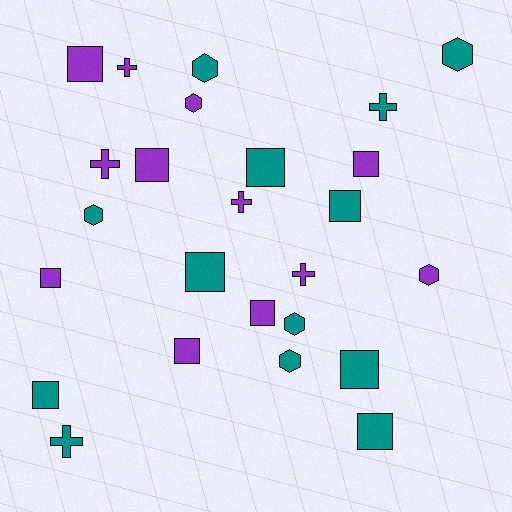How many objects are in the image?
There are 25 objects.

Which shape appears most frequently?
Square, with 12 objects.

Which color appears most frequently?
Teal, with 13 objects.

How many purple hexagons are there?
There are 2 purple hexagons.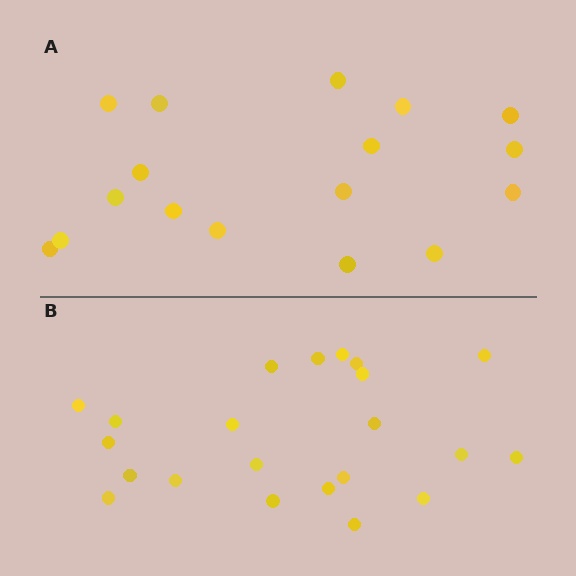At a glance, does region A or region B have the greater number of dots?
Region B (the bottom region) has more dots.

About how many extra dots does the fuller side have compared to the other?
Region B has about 5 more dots than region A.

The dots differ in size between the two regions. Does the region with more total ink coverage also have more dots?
No. Region A has more total ink coverage because its dots are larger, but region B actually contains more individual dots. Total area can be misleading — the number of items is what matters here.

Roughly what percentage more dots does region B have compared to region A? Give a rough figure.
About 30% more.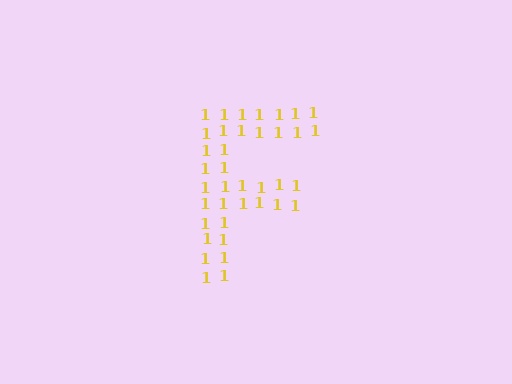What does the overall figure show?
The overall figure shows the letter F.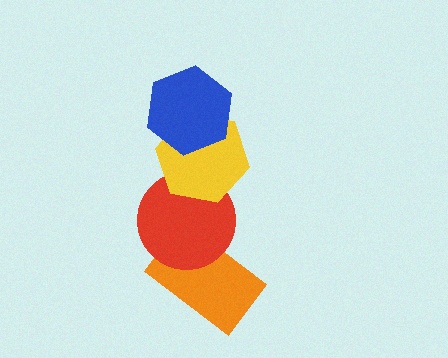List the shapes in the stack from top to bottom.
From top to bottom: the blue hexagon, the yellow hexagon, the red circle, the orange rectangle.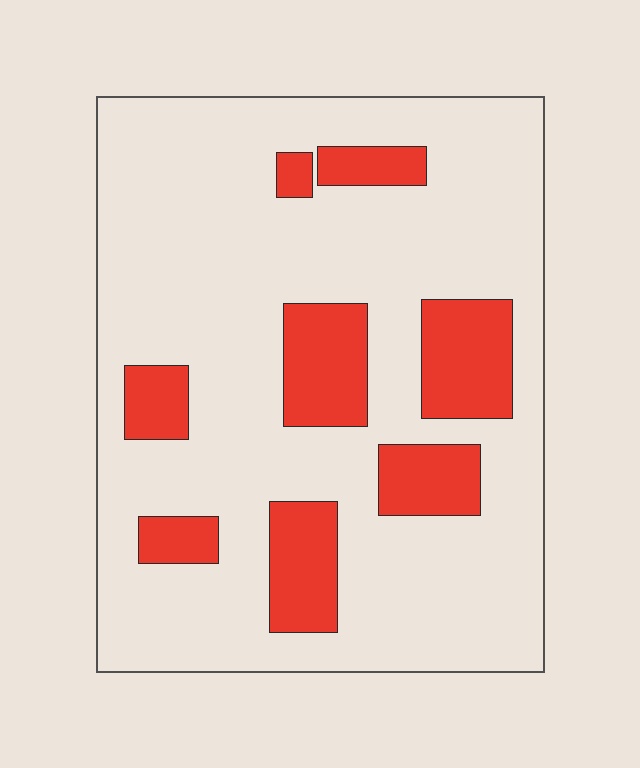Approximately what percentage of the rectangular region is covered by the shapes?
Approximately 20%.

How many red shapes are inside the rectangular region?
8.